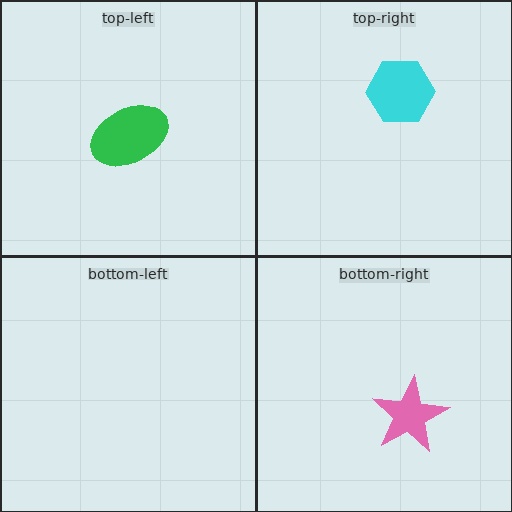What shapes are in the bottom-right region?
The pink star.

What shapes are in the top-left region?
The green ellipse.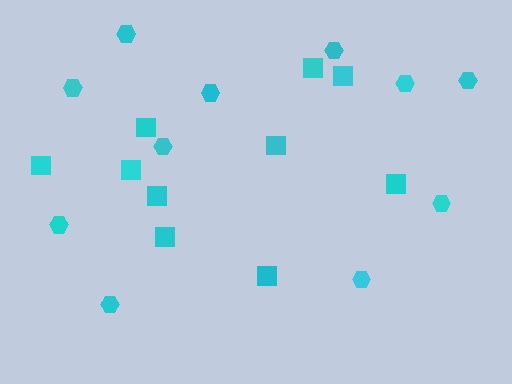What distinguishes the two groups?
There are 2 groups: one group of squares (10) and one group of hexagons (11).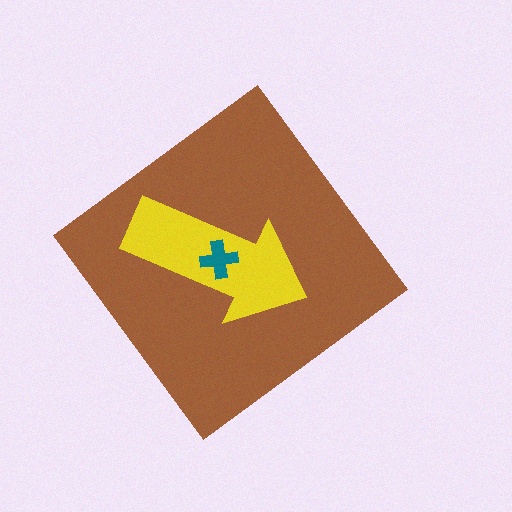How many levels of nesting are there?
3.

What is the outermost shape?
The brown diamond.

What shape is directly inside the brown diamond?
The yellow arrow.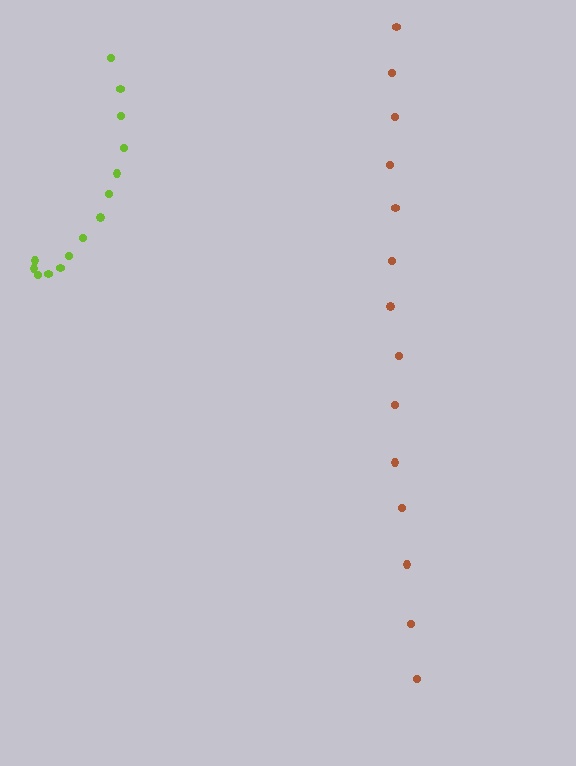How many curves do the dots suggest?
There are 2 distinct paths.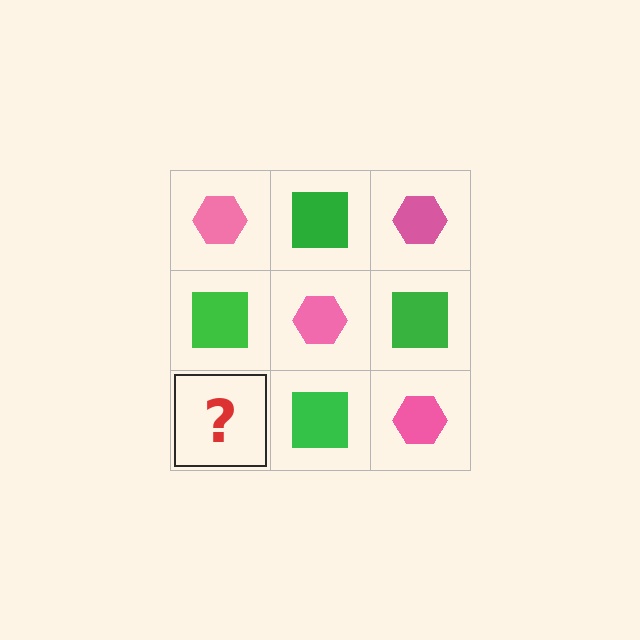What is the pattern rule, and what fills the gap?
The rule is that it alternates pink hexagon and green square in a checkerboard pattern. The gap should be filled with a pink hexagon.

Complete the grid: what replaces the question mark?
The question mark should be replaced with a pink hexagon.